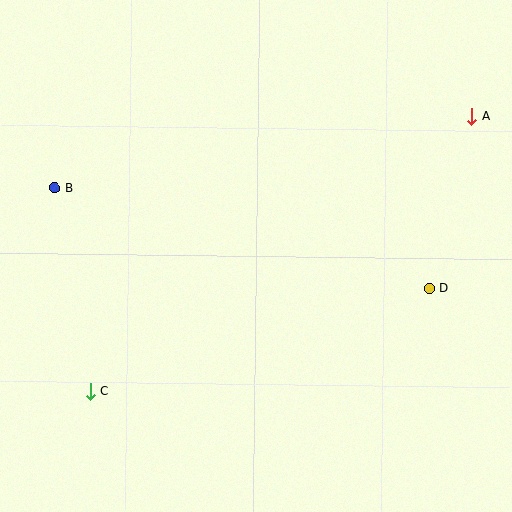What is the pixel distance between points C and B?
The distance between C and B is 207 pixels.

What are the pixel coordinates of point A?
Point A is at (472, 116).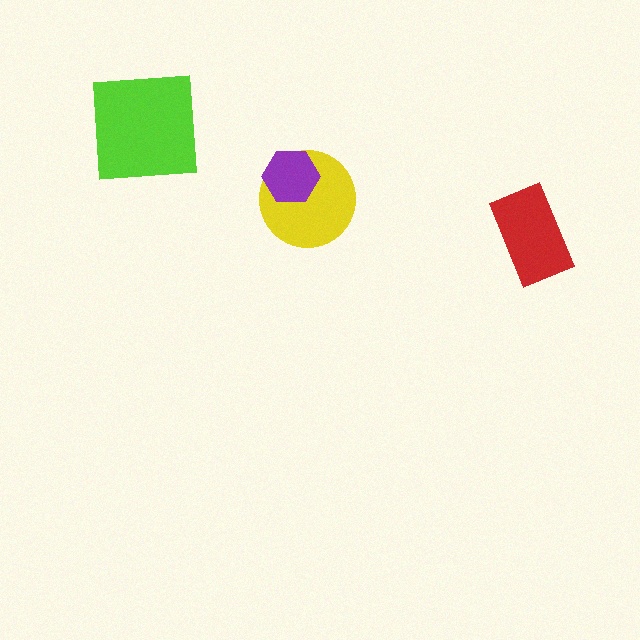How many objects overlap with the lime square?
0 objects overlap with the lime square.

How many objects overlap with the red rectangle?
0 objects overlap with the red rectangle.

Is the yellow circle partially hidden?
Yes, it is partially covered by another shape.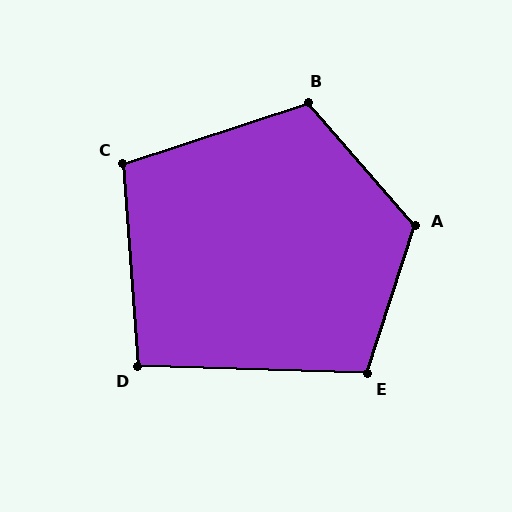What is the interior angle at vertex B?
Approximately 113 degrees (obtuse).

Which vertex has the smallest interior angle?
D, at approximately 96 degrees.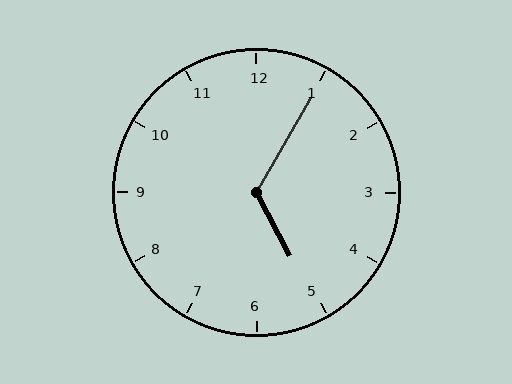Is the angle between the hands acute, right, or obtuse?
It is obtuse.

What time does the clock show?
5:05.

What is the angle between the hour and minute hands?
Approximately 122 degrees.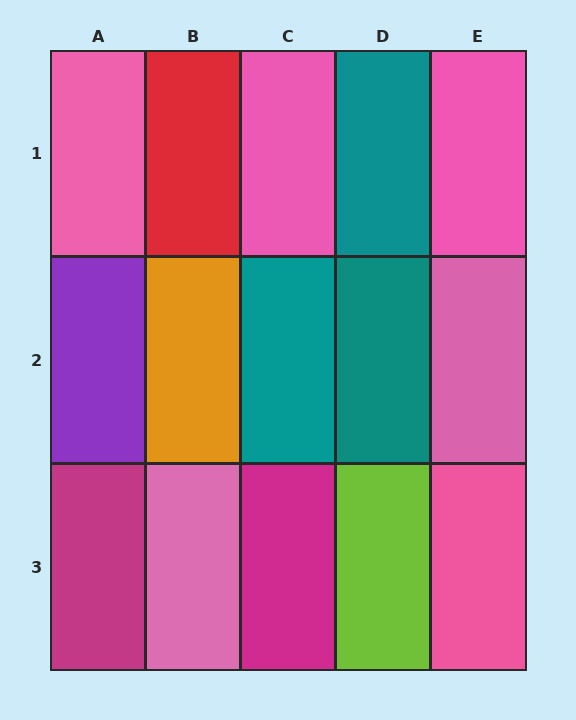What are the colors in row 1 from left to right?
Pink, red, pink, teal, pink.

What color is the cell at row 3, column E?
Pink.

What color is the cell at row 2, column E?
Pink.